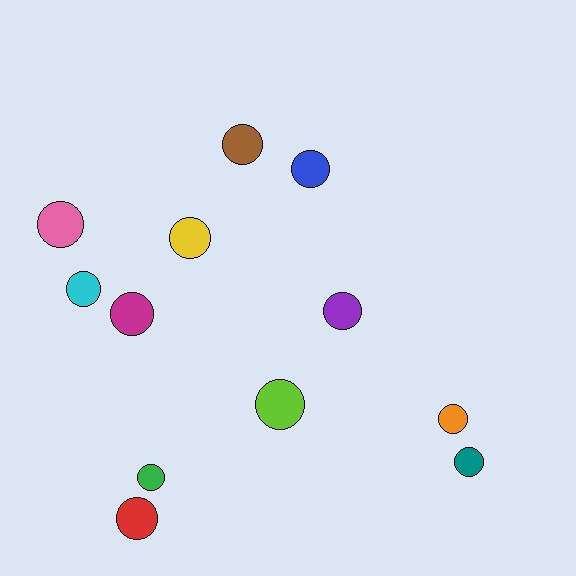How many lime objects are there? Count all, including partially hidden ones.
There is 1 lime object.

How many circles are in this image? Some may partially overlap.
There are 12 circles.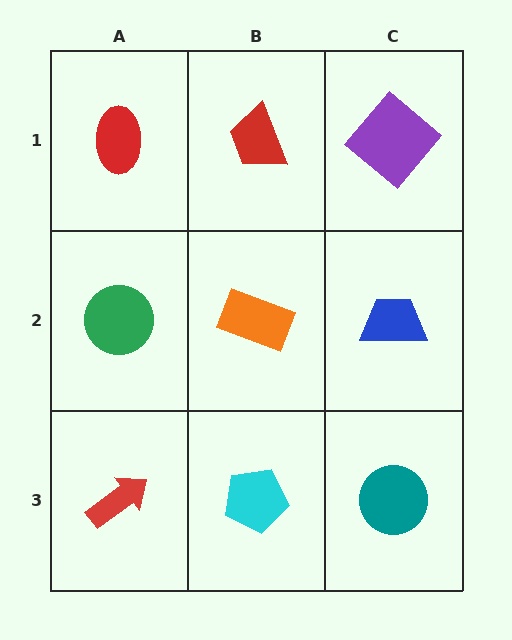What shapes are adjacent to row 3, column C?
A blue trapezoid (row 2, column C), a cyan pentagon (row 3, column B).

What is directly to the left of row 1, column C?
A red trapezoid.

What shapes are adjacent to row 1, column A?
A green circle (row 2, column A), a red trapezoid (row 1, column B).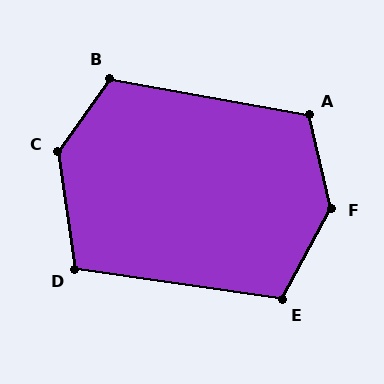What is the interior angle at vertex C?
Approximately 136 degrees (obtuse).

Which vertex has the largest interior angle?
F, at approximately 138 degrees.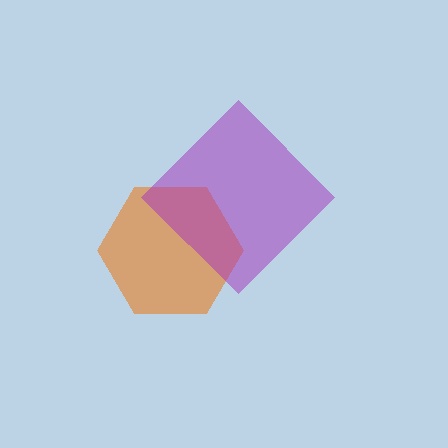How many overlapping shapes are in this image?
There are 2 overlapping shapes in the image.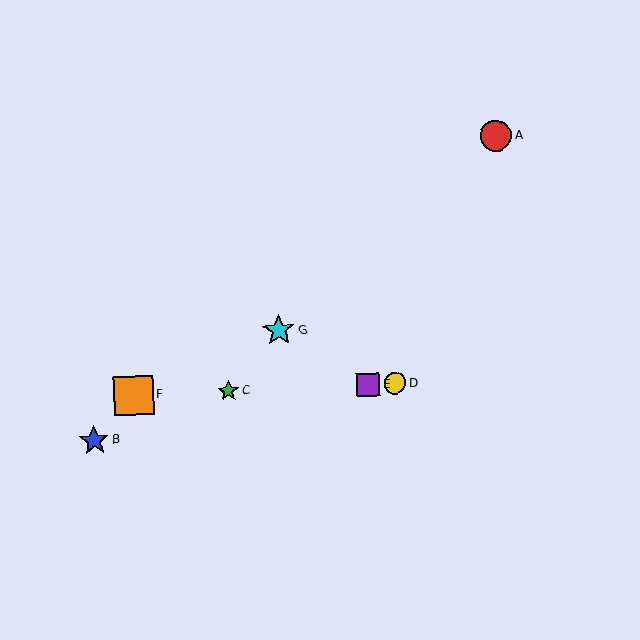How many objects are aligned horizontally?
4 objects (C, D, E, F) are aligned horizontally.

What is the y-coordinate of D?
Object D is at y≈383.